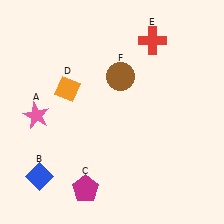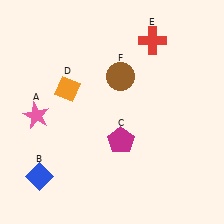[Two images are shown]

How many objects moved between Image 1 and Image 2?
1 object moved between the two images.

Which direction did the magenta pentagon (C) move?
The magenta pentagon (C) moved up.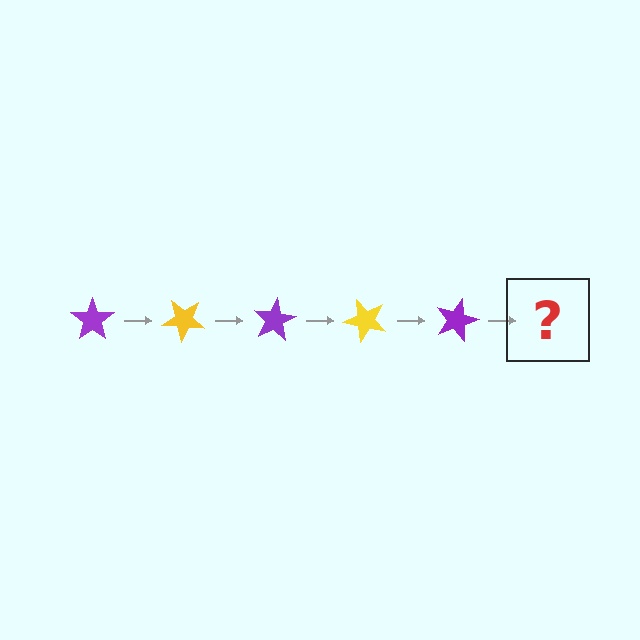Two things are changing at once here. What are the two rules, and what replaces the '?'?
The two rules are that it rotates 40 degrees each step and the color cycles through purple and yellow. The '?' should be a yellow star, rotated 200 degrees from the start.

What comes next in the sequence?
The next element should be a yellow star, rotated 200 degrees from the start.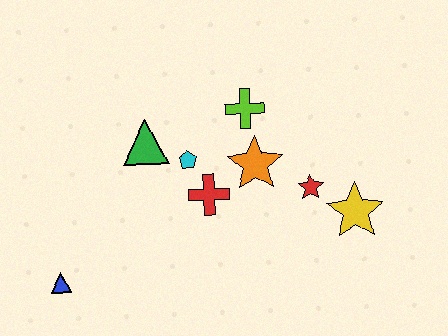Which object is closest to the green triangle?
The cyan pentagon is closest to the green triangle.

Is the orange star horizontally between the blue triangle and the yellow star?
Yes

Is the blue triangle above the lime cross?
No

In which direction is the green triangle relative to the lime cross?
The green triangle is to the left of the lime cross.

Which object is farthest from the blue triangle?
The yellow star is farthest from the blue triangle.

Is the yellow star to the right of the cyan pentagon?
Yes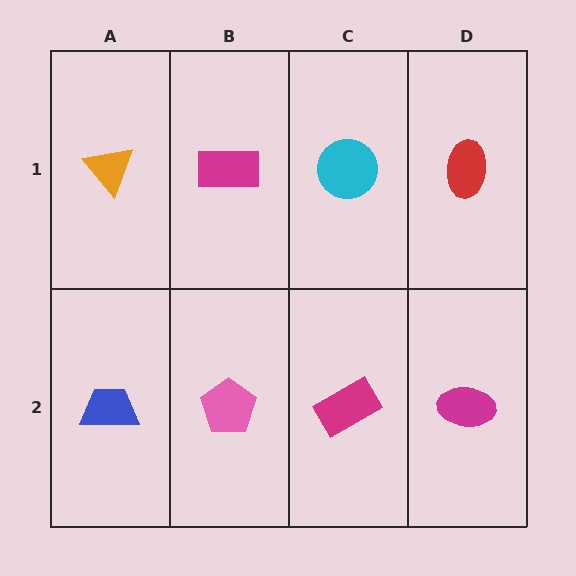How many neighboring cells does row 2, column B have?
3.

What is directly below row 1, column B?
A pink pentagon.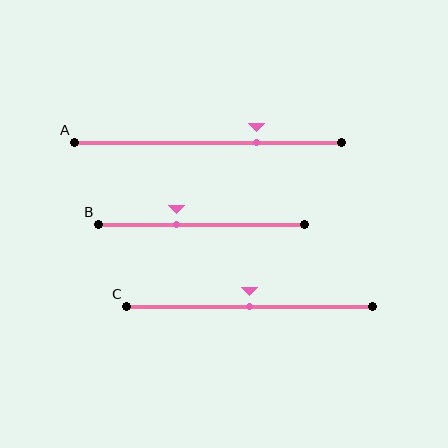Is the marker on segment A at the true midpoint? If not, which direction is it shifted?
No, the marker on segment A is shifted to the right by about 18% of the segment length.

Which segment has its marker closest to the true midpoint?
Segment C has its marker closest to the true midpoint.